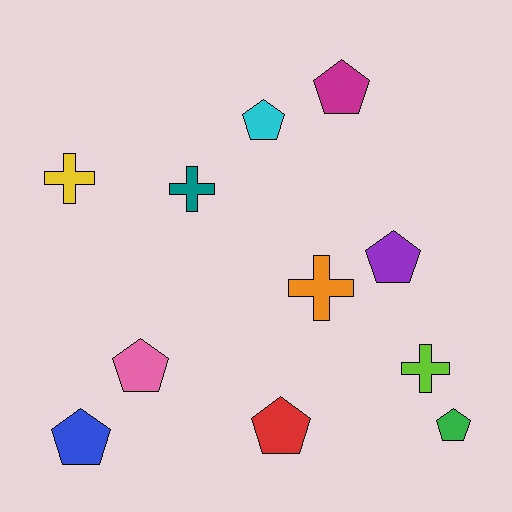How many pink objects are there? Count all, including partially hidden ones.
There is 1 pink object.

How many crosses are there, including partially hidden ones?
There are 4 crosses.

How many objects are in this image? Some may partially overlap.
There are 11 objects.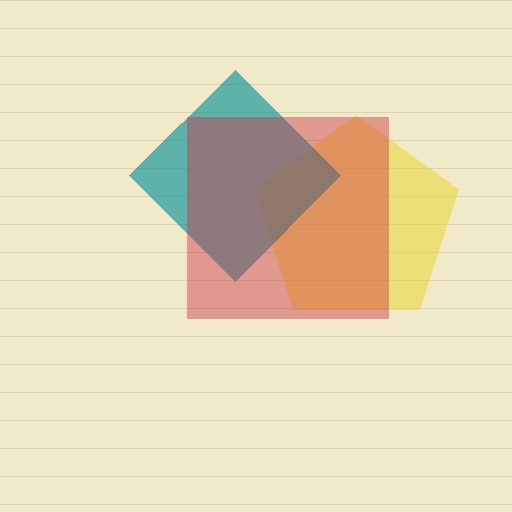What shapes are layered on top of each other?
The layered shapes are: a yellow pentagon, a teal diamond, a red square.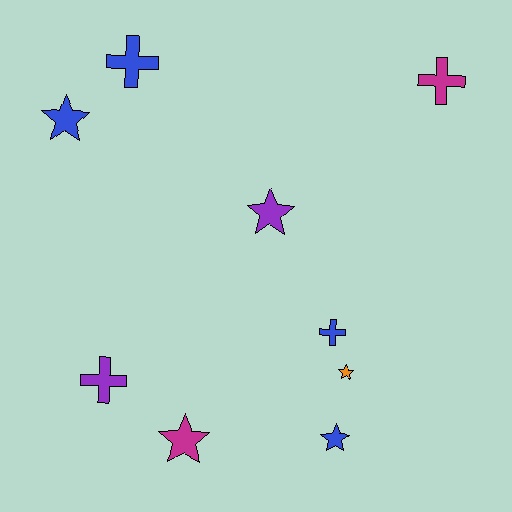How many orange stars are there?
There is 1 orange star.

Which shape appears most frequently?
Star, with 5 objects.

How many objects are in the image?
There are 9 objects.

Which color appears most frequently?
Blue, with 4 objects.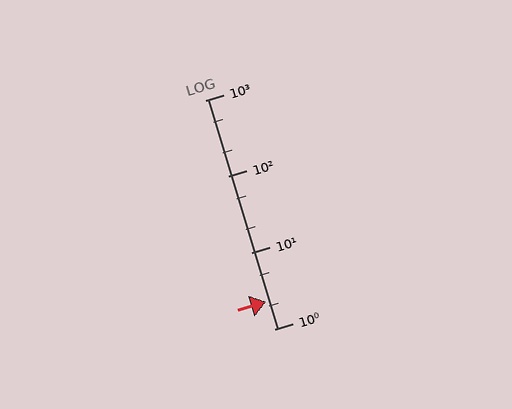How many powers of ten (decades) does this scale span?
The scale spans 3 decades, from 1 to 1000.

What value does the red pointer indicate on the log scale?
The pointer indicates approximately 2.3.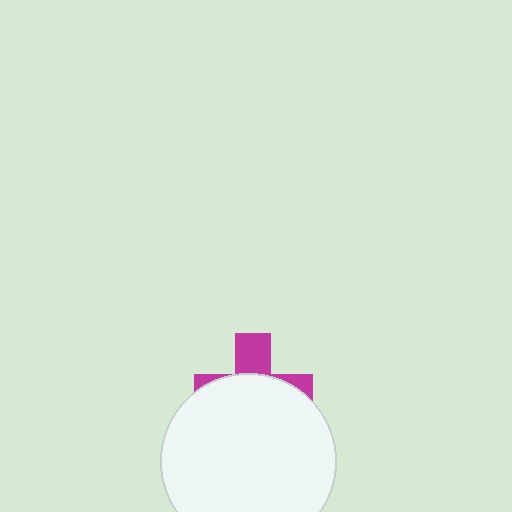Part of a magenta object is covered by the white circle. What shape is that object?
It is a cross.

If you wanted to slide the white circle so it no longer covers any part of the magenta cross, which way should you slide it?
Slide it down — that is the most direct way to separate the two shapes.